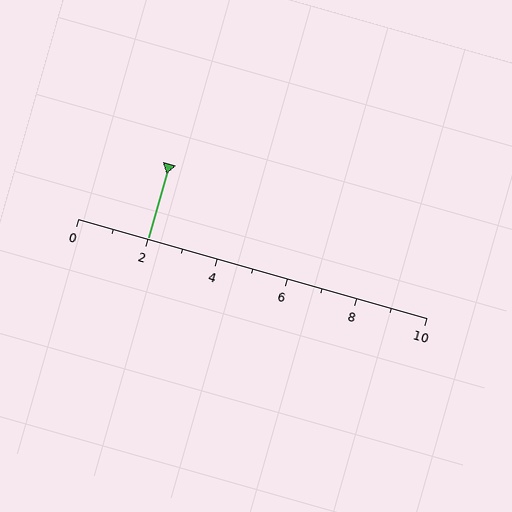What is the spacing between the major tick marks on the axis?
The major ticks are spaced 2 apart.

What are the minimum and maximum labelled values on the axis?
The axis runs from 0 to 10.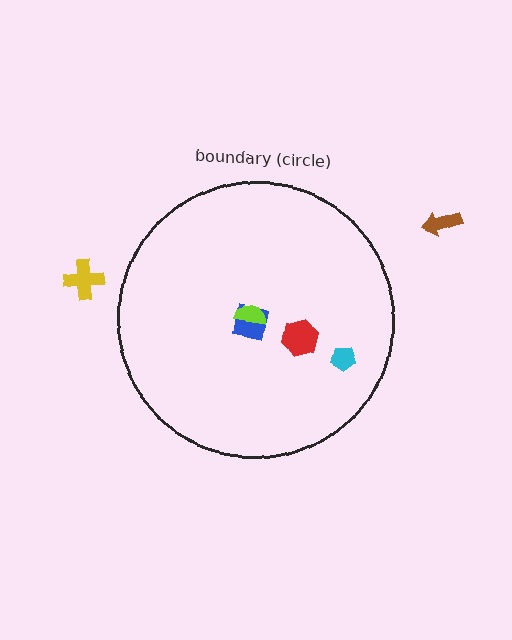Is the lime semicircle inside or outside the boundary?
Inside.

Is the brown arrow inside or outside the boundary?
Outside.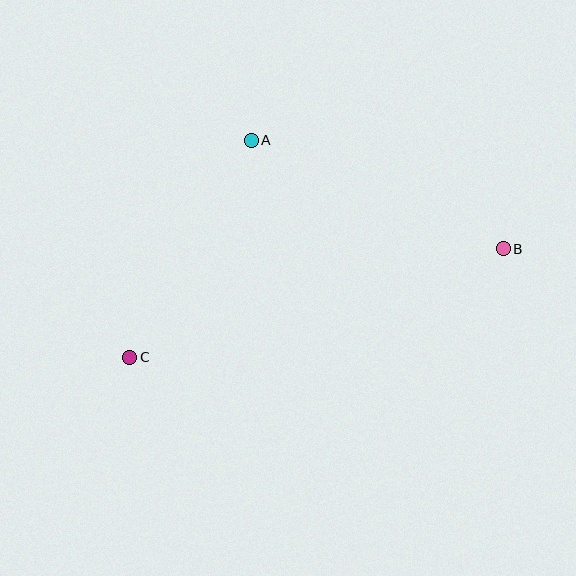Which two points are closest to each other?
Points A and C are closest to each other.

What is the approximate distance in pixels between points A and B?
The distance between A and B is approximately 274 pixels.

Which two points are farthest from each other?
Points B and C are farthest from each other.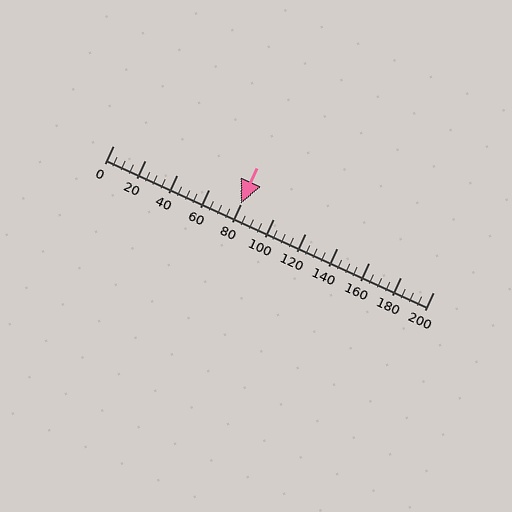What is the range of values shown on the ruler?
The ruler shows values from 0 to 200.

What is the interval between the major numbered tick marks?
The major tick marks are spaced 20 units apart.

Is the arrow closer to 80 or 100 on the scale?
The arrow is closer to 80.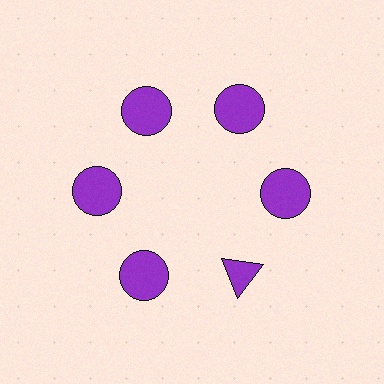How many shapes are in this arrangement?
There are 6 shapes arranged in a ring pattern.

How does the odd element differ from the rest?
It has a different shape: triangle instead of circle.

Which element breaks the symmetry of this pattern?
The purple triangle at roughly the 5 o'clock position breaks the symmetry. All other shapes are purple circles.